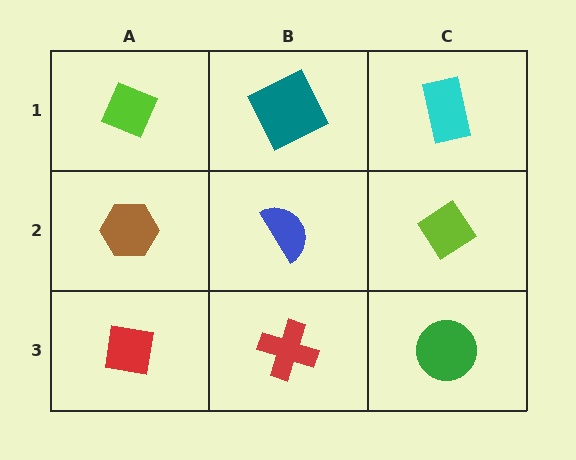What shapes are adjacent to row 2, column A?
A lime diamond (row 1, column A), a red square (row 3, column A), a blue semicircle (row 2, column B).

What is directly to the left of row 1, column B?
A lime diamond.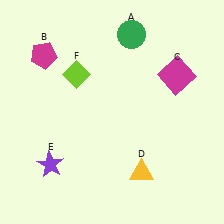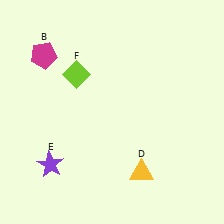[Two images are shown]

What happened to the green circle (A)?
The green circle (A) was removed in Image 2. It was in the top-right area of Image 1.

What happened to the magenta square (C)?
The magenta square (C) was removed in Image 2. It was in the top-right area of Image 1.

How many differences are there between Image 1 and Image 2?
There are 2 differences between the two images.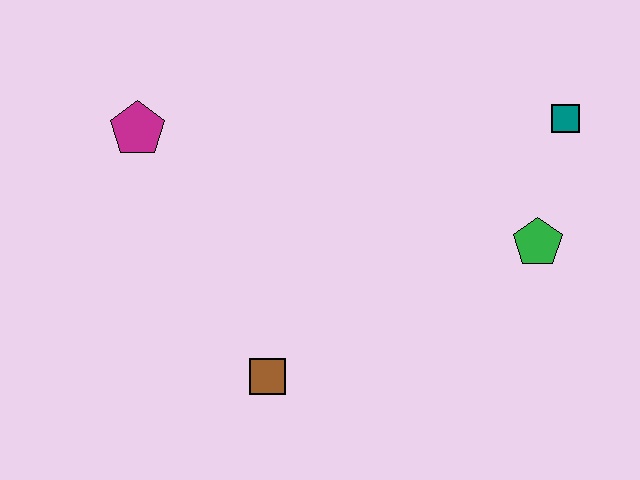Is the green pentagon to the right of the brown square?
Yes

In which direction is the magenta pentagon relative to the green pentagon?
The magenta pentagon is to the left of the green pentagon.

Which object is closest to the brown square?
The magenta pentagon is closest to the brown square.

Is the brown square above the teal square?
No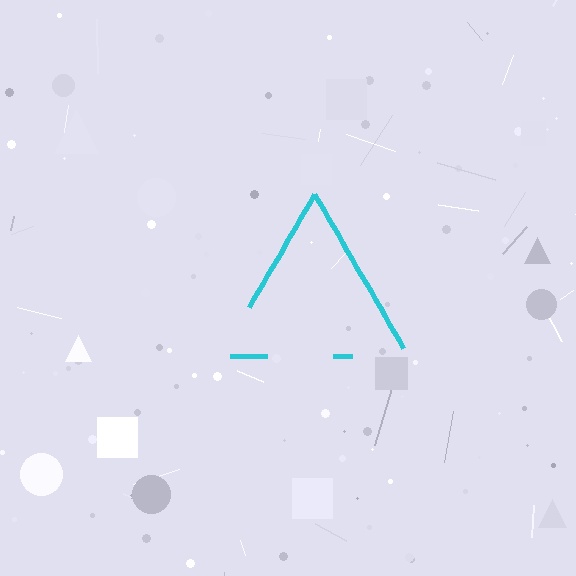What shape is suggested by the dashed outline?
The dashed outline suggests a triangle.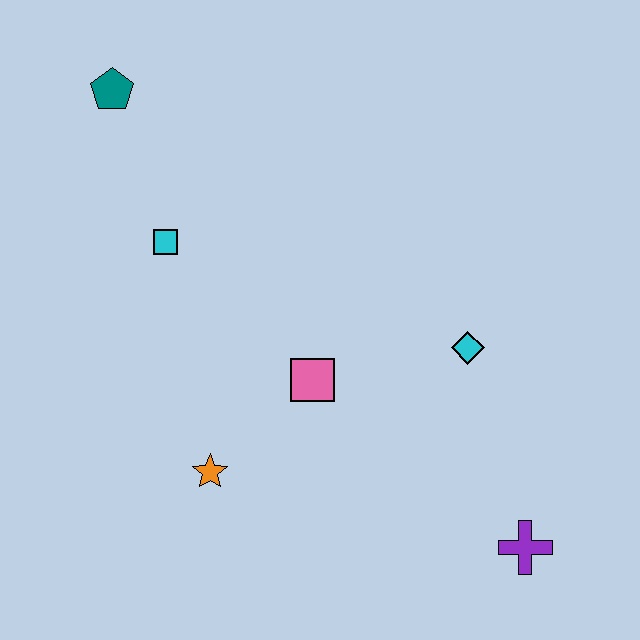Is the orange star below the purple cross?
No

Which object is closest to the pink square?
The orange star is closest to the pink square.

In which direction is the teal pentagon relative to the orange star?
The teal pentagon is above the orange star.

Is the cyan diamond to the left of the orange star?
No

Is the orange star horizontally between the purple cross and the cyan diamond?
No